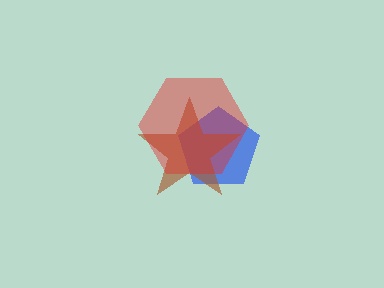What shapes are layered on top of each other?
The layered shapes are: a blue pentagon, a brown star, a red hexagon.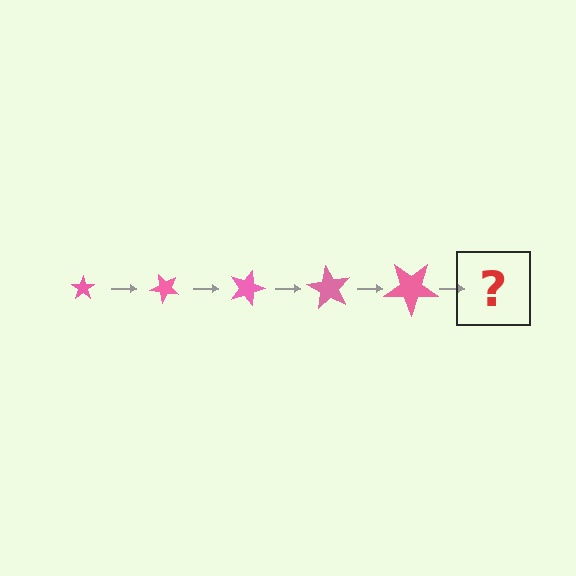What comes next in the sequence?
The next element should be a star, larger than the previous one and rotated 225 degrees from the start.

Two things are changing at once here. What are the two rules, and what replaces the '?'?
The two rules are that the star grows larger each step and it rotates 45 degrees each step. The '?' should be a star, larger than the previous one and rotated 225 degrees from the start.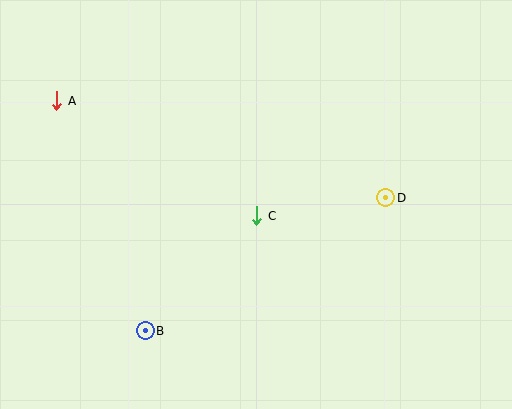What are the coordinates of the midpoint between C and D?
The midpoint between C and D is at (321, 207).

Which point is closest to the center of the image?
Point C at (256, 216) is closest to the center.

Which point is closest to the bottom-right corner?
Point D is closest to the bottom-right corner.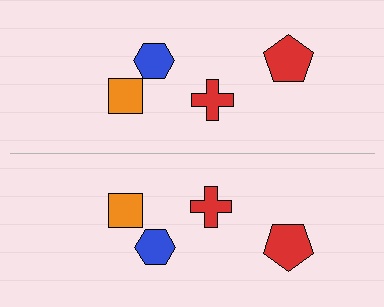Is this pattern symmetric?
Yes, this pattern has bilateral (reflection) symmetry.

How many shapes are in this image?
There are 8 shapes in this image.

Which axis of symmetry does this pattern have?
The pattern has a horizontal axis of symmetry running through the center of the image.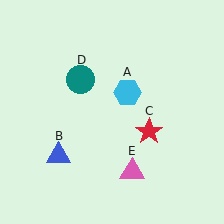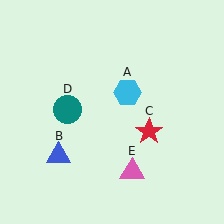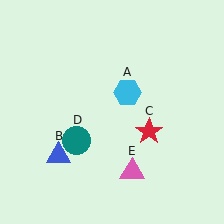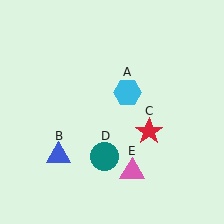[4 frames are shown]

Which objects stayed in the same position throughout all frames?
Cyan hexagon (object A) and blue triangle (object B) and red star (object C) and pink triangle (object E) remained stationary.